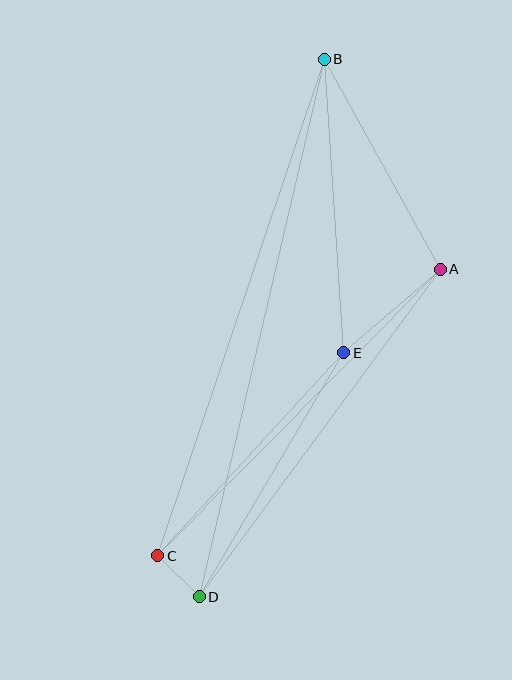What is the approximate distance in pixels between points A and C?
The distance between A and C is approximately 402 pixels.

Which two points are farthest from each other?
Points B and D are farthest from each other.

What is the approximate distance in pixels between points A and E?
The distance between A and E is approximately 128 pixels.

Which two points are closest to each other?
Points C and D are closest to each other.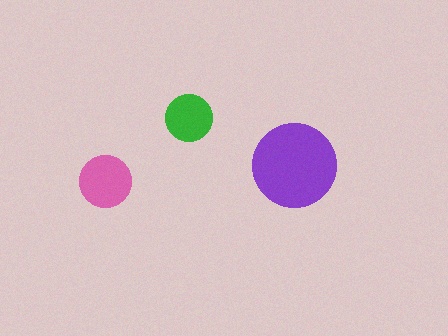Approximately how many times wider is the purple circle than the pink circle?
About 1.5 times wider.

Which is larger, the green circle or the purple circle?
The purple one.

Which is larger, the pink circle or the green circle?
The pink one.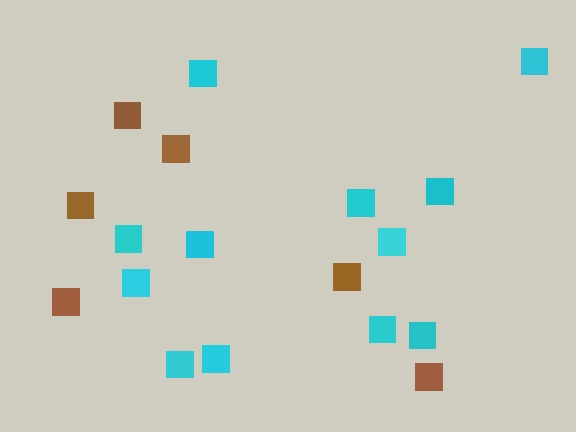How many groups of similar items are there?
There are 2 groups: one group of brown squares (6) and one group of cyan squares (12).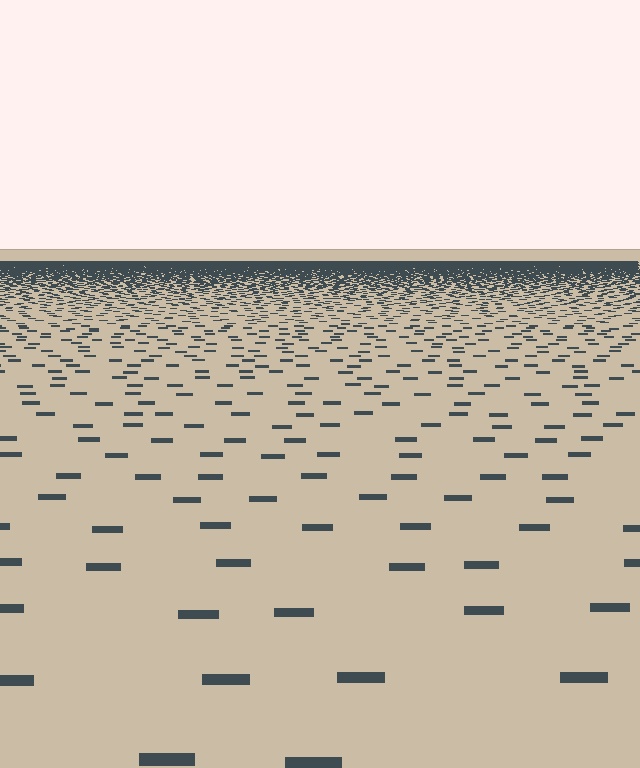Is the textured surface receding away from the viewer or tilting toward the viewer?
The surface is receding away from the viewer. Texture elements get smaller and denser toward the top.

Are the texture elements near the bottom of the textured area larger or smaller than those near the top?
Larger. Near the bottom, elements are closer to the viewer and appear at a bigger on-screen size.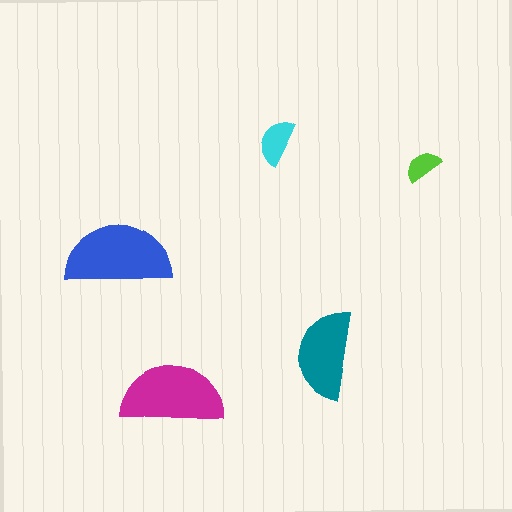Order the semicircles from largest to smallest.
the blue one, the magenta one, the teal one, the cyan one, the lime one.